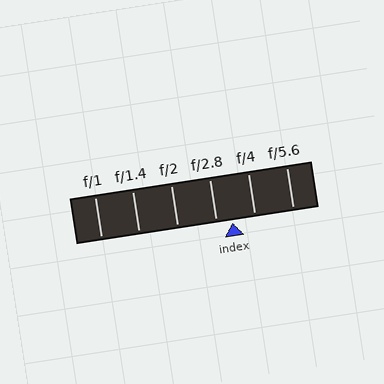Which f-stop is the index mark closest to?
The index mark is closest to f/2.8.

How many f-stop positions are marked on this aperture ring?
There are 6 f-stop positions marked.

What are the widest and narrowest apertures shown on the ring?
The widest aperture shown is f/1 and the narrowest is f/5.6.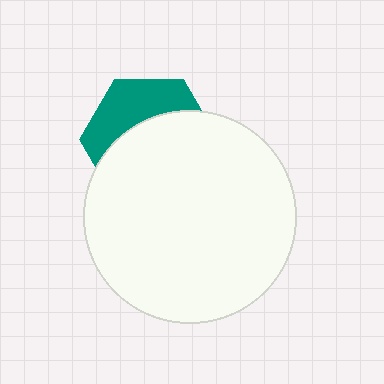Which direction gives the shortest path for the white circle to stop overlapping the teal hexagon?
Moving down gives the shortest separation.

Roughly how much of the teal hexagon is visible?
A small part of it is visible (roughly 37%).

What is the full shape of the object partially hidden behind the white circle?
The partially hidden object is a teal hexagon.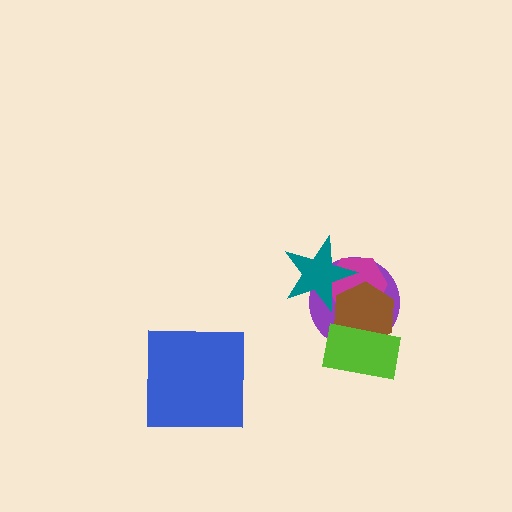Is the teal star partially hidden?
No, no other shape covers it.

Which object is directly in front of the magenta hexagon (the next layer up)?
The brown hexagon is directly in front of the magenta hexagon.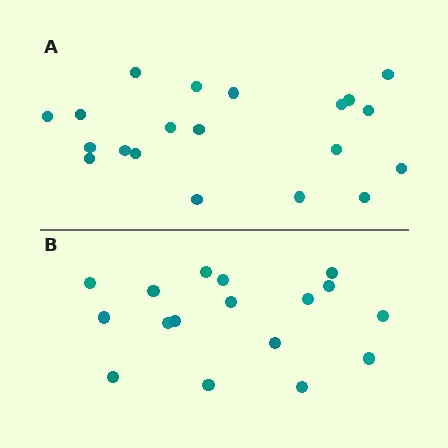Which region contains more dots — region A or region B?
Region A (the top region) has more dots.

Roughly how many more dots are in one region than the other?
Region A has just a few more — roughly 2 or 3 more dots than region B.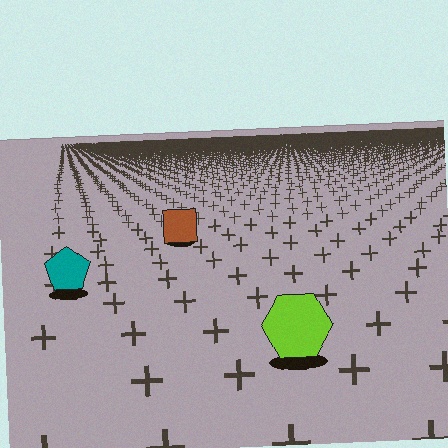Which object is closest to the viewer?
The lime hexagon is closest. The texture marks near it are larger and more spread out.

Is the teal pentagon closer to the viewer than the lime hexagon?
No. The lime hexagon is closer — you can tell from the texture gradient: the ground texture is coarser near it.